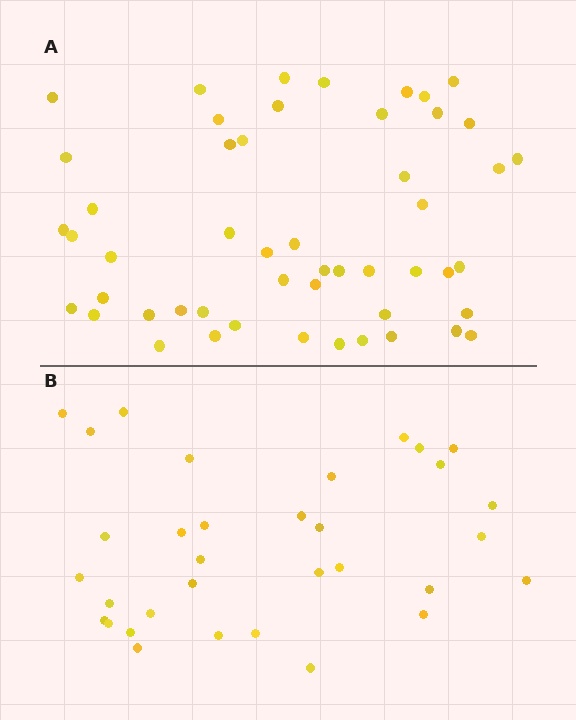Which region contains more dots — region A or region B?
Region A (the top region) has more dots.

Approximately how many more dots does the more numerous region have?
Region A has approximately 20 more dots than region B.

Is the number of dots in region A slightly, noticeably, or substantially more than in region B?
Region A has substantially more. The ratio is roughly 1.5 to 1.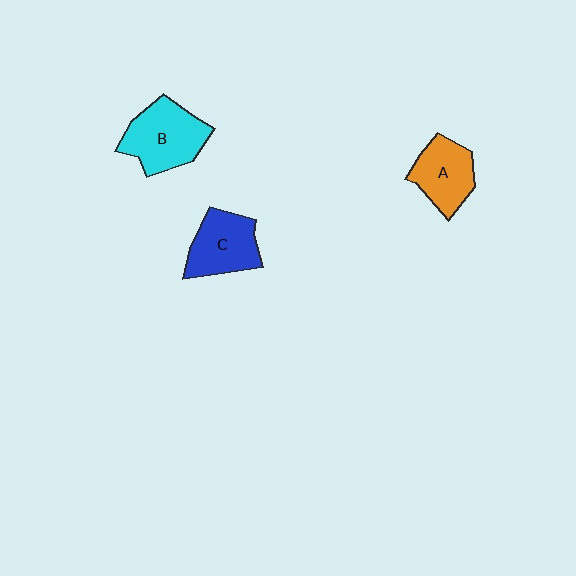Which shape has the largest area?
Shape B (cyan).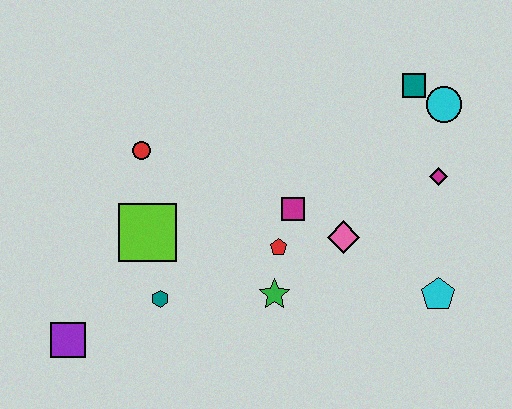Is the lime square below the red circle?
Yes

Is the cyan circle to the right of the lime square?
Yes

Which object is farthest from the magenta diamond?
The purple square is farthest from the magenta diamond.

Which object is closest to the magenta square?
The red pentagon is closest to the magenta square.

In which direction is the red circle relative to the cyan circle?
The red circle is to the left of the cyan circle.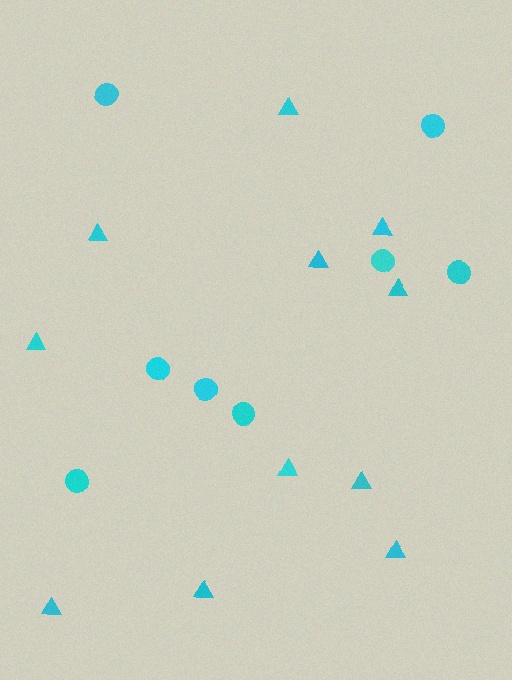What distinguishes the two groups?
There are 2 groups: one group of triangles (11) and one group of circles (8).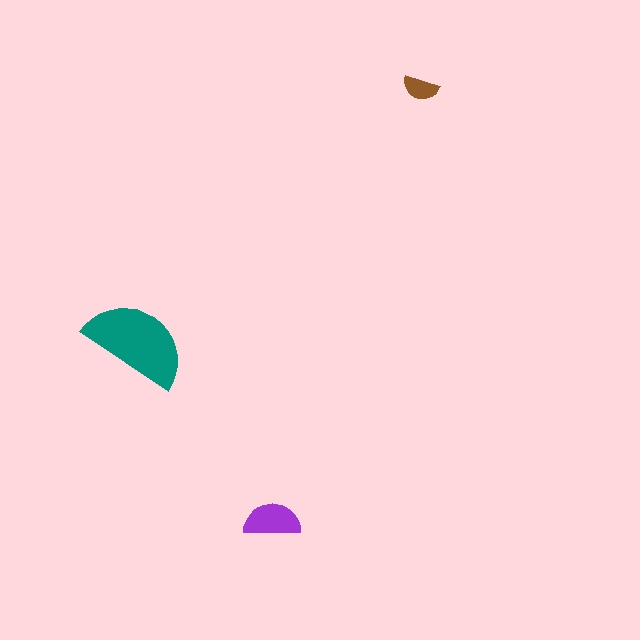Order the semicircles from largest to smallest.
the teal one, the purple one, the brown one.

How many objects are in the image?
There are 3 objects in the image.